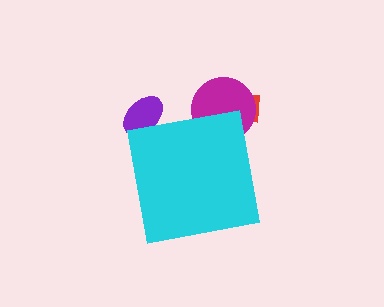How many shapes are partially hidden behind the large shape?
3 shapes are partially hidden.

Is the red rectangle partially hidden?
Yes, the red rectangle is partially hidden behind the cyan square.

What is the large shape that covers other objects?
A cyan square.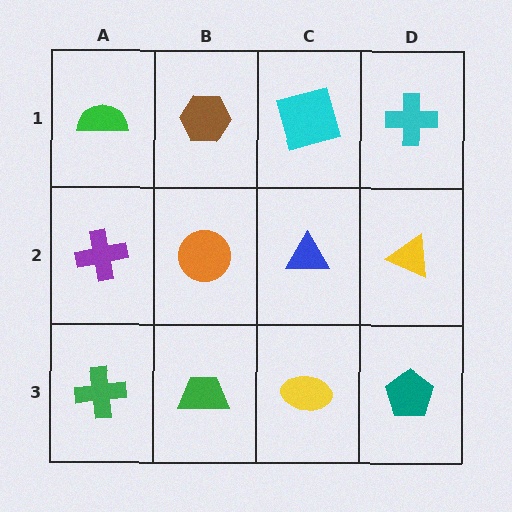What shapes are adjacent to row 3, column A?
A purple cross (row 2, column A), a green trapezoid (row 3, column B).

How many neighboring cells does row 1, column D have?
2.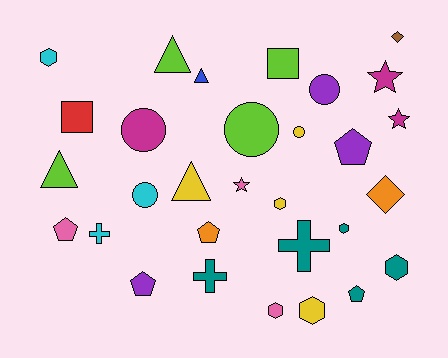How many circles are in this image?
There are 5 circles.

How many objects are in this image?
There are 30 objects.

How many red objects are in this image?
There is 1 red object.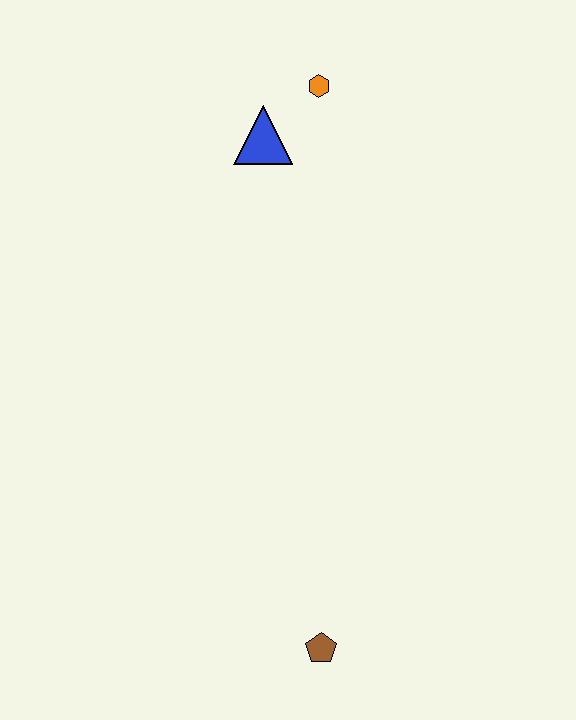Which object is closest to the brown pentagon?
The blue triangle is closest to the brown pentagon.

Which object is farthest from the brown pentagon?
The orange hexagon is farthest from the brown pentagon.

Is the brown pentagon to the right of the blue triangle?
Yes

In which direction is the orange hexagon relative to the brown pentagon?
The orange hexagon is above the brown pentagon.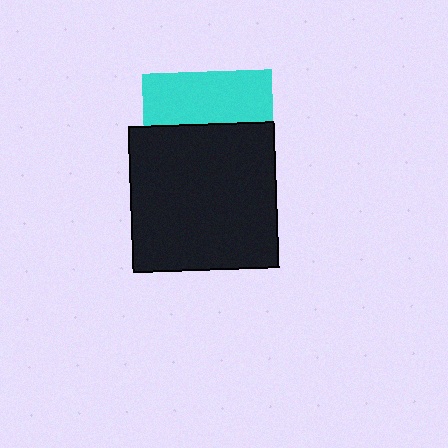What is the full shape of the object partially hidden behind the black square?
The partially hidden object is a cyan square.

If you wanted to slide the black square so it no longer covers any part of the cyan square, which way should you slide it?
Slide it down — that is the most direct way to separate the two shapes.